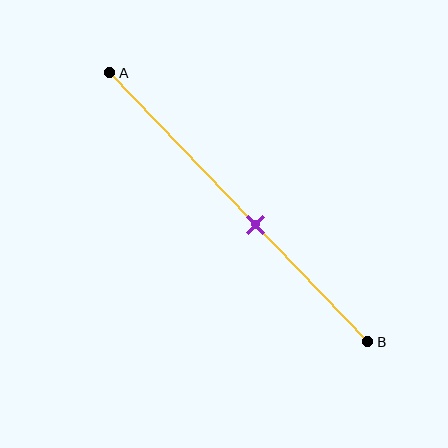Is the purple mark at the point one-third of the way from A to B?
No, the mark is at about 55% from A, not at the 33% one-third point.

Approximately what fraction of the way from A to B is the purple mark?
The purple mark is approximately 55% of the way from A to B.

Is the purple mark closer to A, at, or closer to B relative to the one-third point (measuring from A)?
The purple mark is closer to point B than the one-third point of segment AB.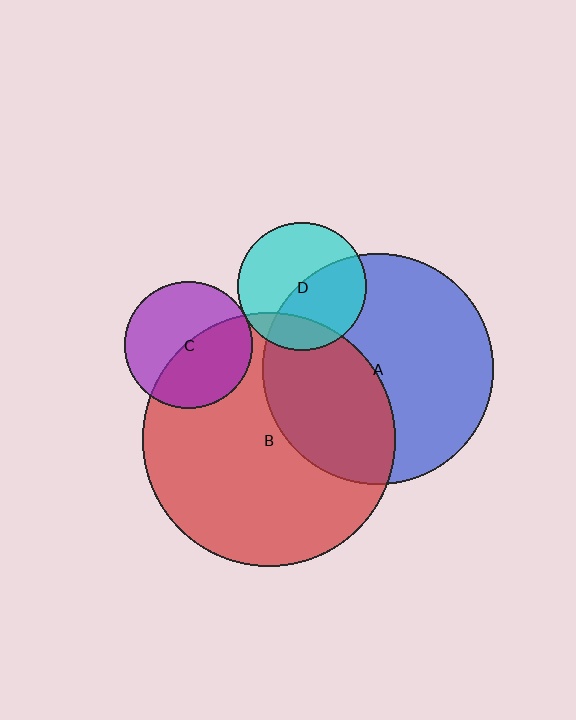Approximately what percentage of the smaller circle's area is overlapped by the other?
Approximately 5%.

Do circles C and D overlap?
Yes.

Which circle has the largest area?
Circle B (red).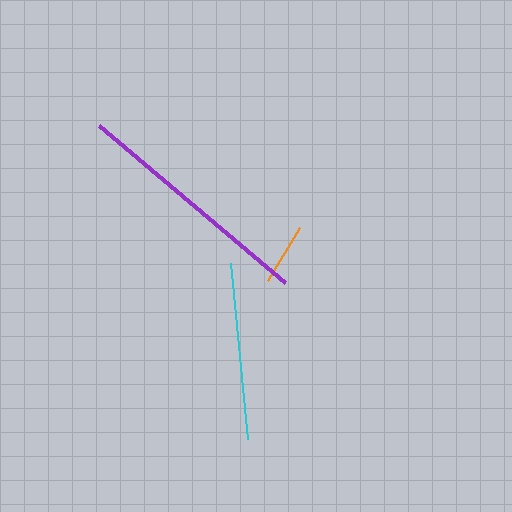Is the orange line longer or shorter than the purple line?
The purple line is longer than the orange line.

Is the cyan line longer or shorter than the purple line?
The purple line is longer than the cyan line.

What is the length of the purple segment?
The purple segment is approximately 243 pixels long.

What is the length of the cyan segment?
The cyan segment is approximately 177 pixels long.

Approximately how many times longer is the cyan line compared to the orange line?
The cyan line is approximately 2.9 times the length of the orange line.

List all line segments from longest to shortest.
From longest to shortest: purple, cyan, orange.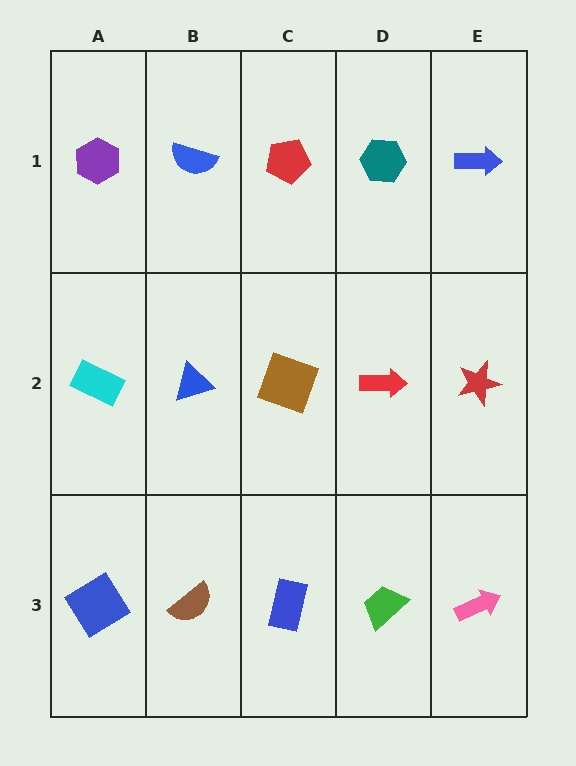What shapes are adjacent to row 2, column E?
A blue arrow (row 1, column E), a pink arrow (row 3, column E), a red arrow (row 2, column D).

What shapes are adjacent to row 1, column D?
A red arrow (row 2, column D), a red pentagon (row 1, column C), a blue arrow (row 1, column E).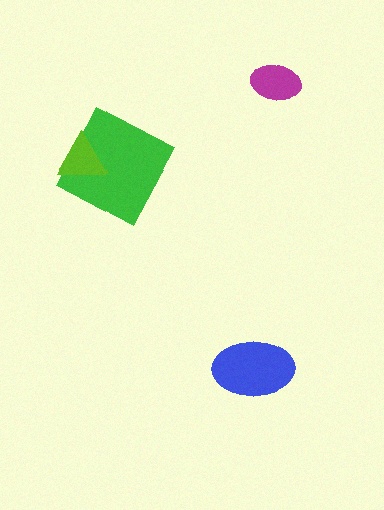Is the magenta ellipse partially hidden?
No, no other shape covers it.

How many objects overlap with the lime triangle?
1 object overlaps with the lime triangle.